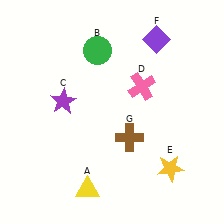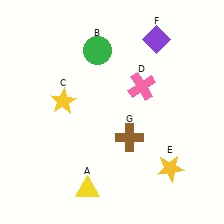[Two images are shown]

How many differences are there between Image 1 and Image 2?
There is 1 difference between the two images.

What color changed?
The star (C) changed from purple in Image 1 to yellow in Image 2.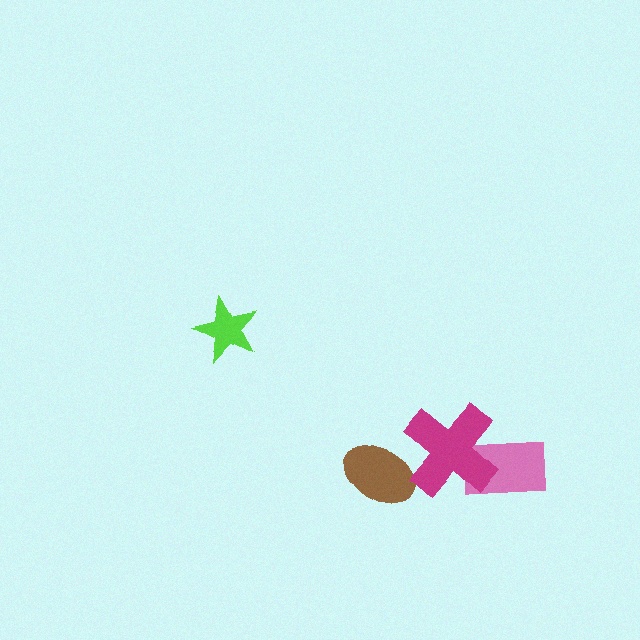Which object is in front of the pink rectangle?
The magenta cross is in front of the pink rectangle.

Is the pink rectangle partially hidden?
Yes, it is partially covered by another shape.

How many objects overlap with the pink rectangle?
1 object overlaps with the pink rectangle.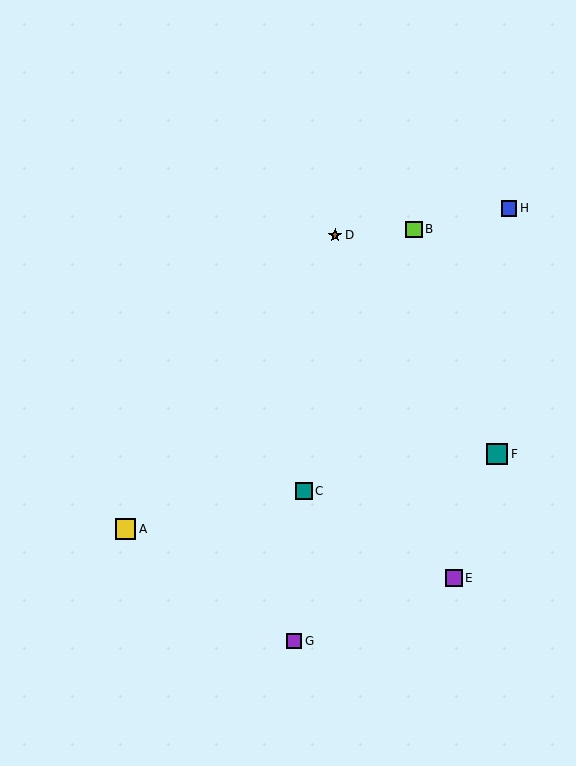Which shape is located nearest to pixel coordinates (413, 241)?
The lime square (labeled B) at (414, 229) is nearest to that location.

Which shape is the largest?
The teal square (labeled F) is the largest.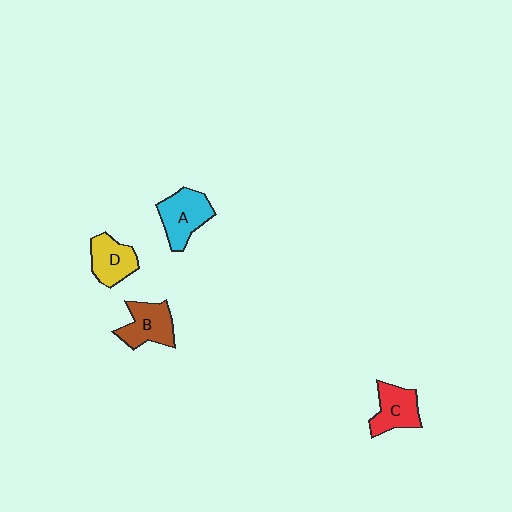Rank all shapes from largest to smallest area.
From largest to smallest: A (cyan), B (brown), C (red), D (yellow).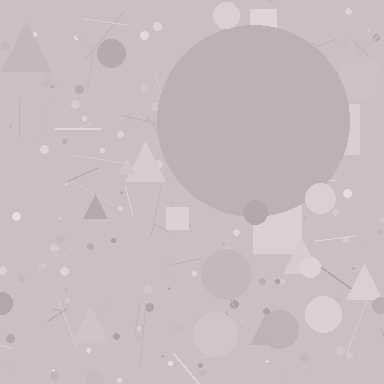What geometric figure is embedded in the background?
A circle is embedded in the background.